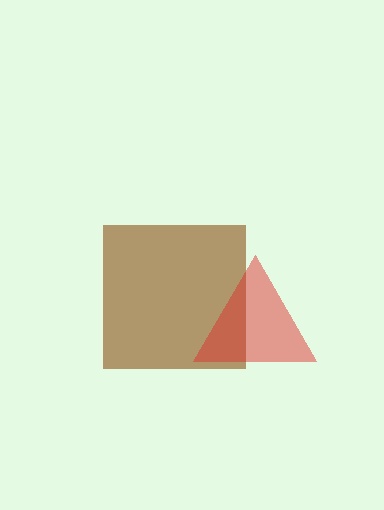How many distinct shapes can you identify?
There are 2 distinct shapes: a brown square, a red triangle.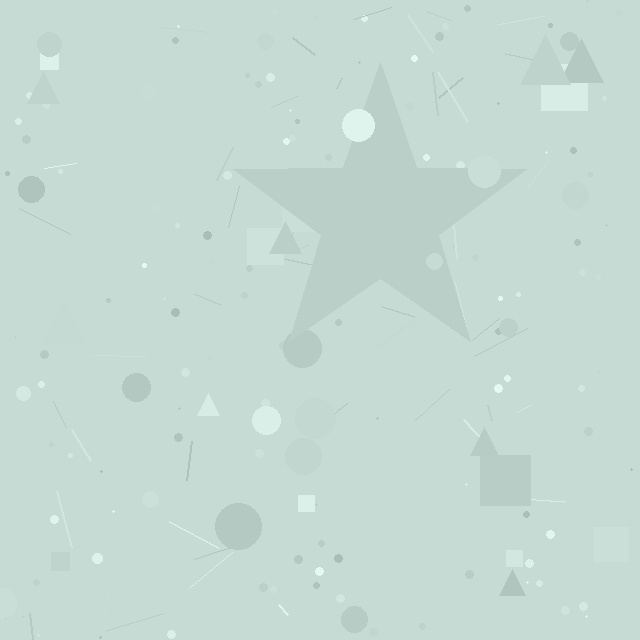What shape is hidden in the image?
A star is hidden in the image.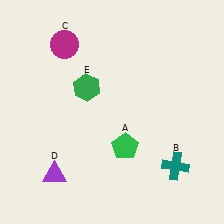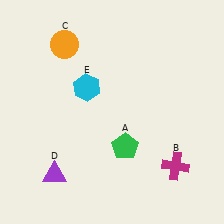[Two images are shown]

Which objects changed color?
B changed from teal to magenta. C changed from magenta to orange. E changed from green to cyan.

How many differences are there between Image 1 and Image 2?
There are 3 differences between the two images.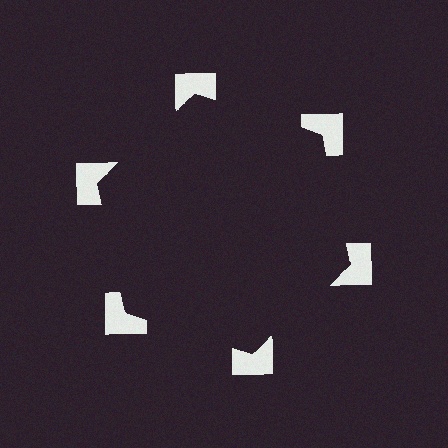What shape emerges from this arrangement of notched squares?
An illusory hexagon — its edges are inferred from the aligned wedge cuts in the notched squares, not physically drawn.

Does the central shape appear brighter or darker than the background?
It typically appears slightly darker than the background, even though no actual brightness change is drawn.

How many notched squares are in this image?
There are 6 — one at each vertex of the illusory hexagon.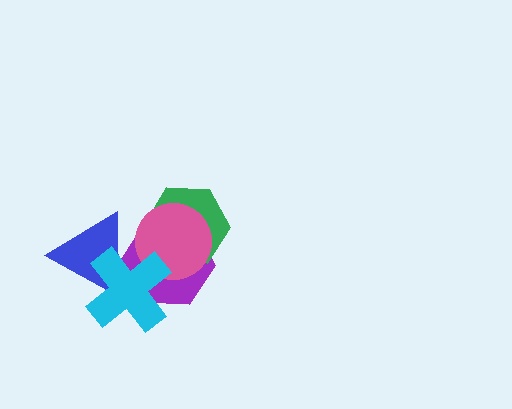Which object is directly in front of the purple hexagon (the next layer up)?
The green hexagon is directly in front of the purple hexagon.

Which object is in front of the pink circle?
The cyan cross is in front of the pink circle.